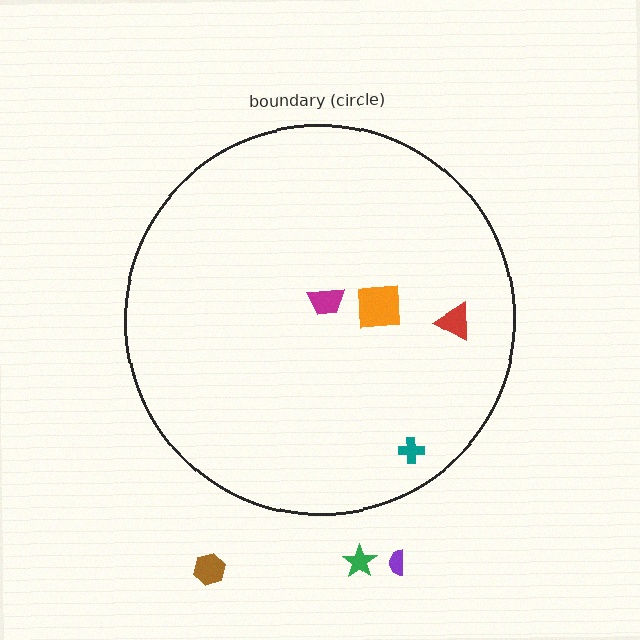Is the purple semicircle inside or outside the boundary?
Outside.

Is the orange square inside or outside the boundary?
Inside.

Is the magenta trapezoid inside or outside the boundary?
Inside.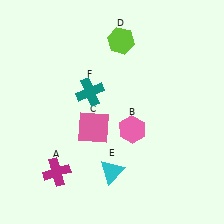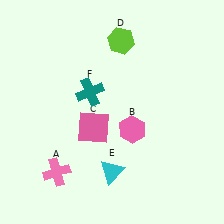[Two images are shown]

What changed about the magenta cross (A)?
In Image 1, A is magenta. In Image 2, it changed to pink.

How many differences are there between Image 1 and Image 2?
There is 1 difference between the two images.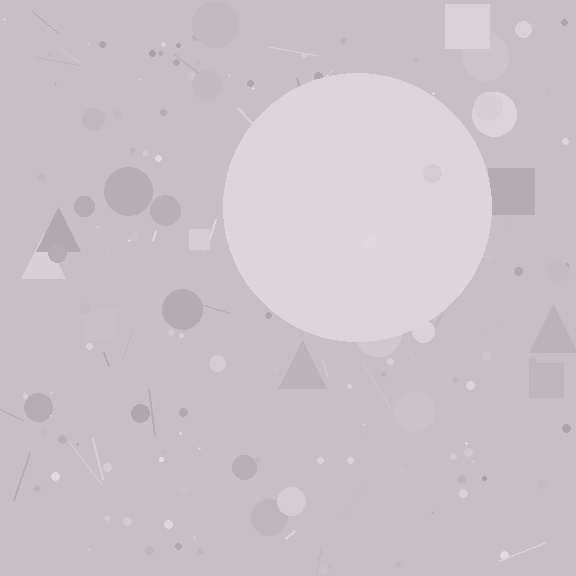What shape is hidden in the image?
A circle is hidden in the image.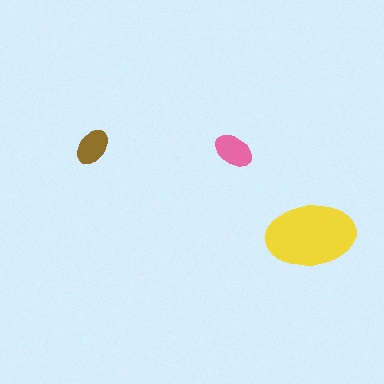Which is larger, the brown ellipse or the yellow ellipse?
The yellow one.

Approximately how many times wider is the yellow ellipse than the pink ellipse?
About 2.5 times wider.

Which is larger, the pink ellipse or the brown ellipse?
The pink one.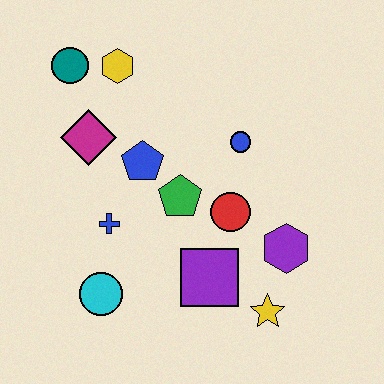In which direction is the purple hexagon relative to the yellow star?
The purple hexagon is above the yellow star.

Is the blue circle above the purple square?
Yes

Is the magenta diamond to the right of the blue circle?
No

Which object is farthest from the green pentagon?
The teal circle is farthest from the green pentagon.